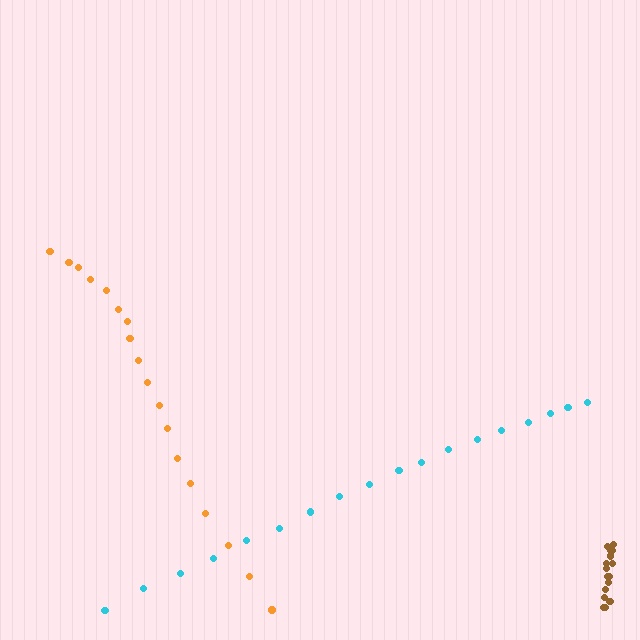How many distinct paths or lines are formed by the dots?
There are 3 distinct paths.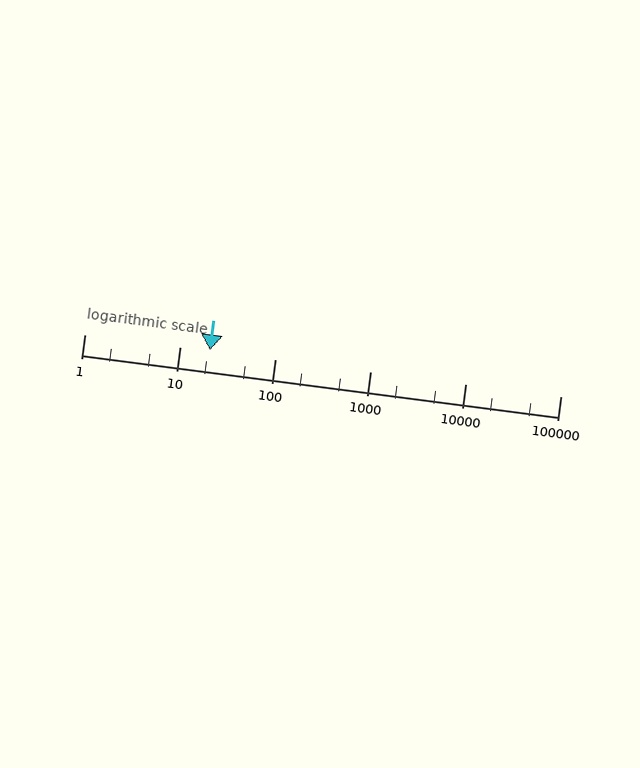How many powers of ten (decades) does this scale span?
The scale spans 5 decades, from 1 to 100000.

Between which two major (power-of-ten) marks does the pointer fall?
The pointer is between 10 and 100.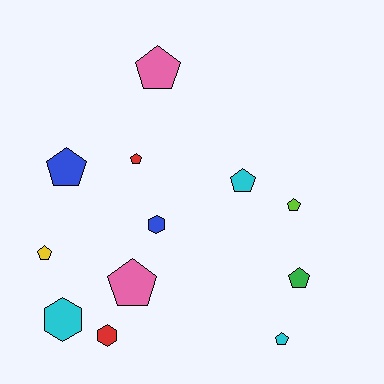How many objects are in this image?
There are 12 objects.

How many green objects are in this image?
There is 1 green object.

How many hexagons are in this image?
There are 3 hexagons.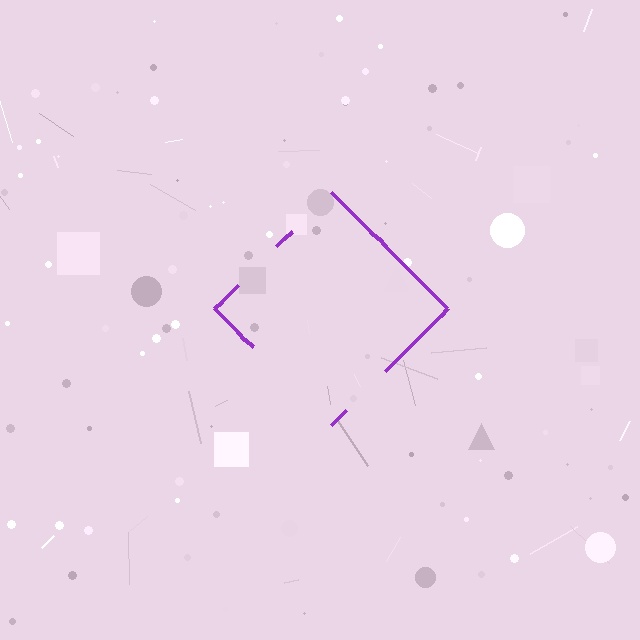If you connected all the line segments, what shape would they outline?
They would outline a diamond.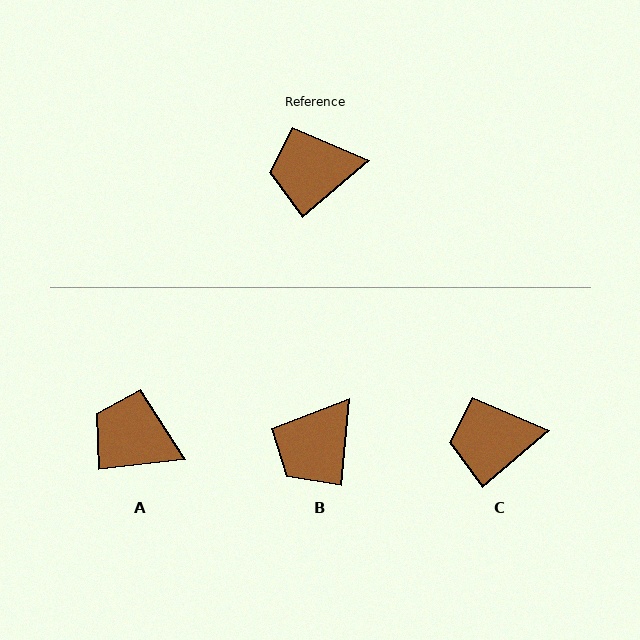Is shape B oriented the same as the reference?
No, it is off by about 44 degrees.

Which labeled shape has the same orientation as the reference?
C.